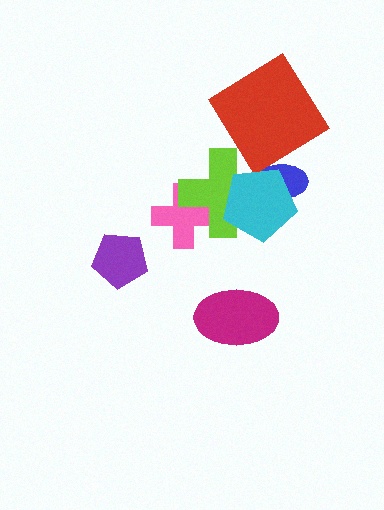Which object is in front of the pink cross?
The lime cross is in front of the pink cross.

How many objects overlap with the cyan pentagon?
2 objects overlap with the cyan pentagon.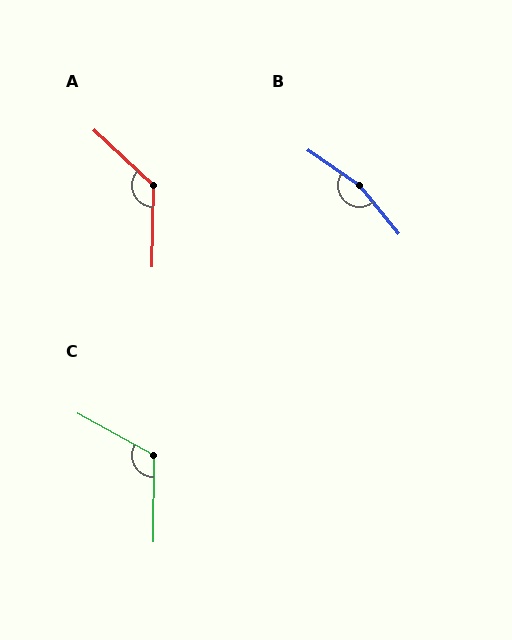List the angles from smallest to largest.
C (118°), A (132°), B (163°).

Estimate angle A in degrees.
Approximately 132 degrees.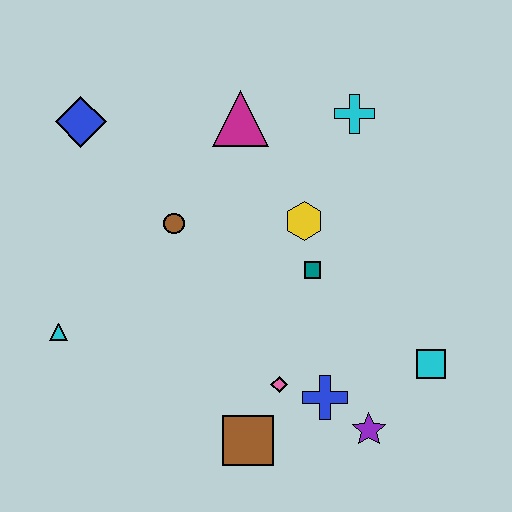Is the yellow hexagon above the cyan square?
Yes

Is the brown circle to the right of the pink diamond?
No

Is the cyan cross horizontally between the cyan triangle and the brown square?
No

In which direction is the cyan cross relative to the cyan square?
The cyan cross is above the cyan square.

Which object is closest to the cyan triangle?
The brown circle is closest to the cyan triangle.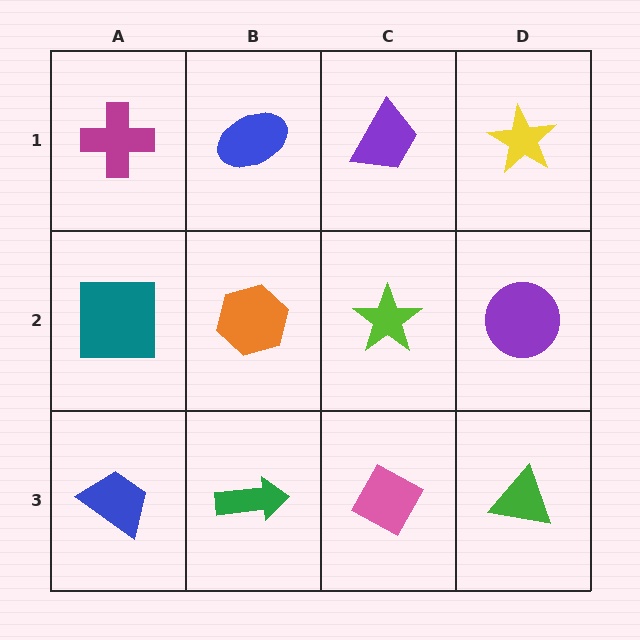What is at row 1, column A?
A magenta cross.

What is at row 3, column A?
A blue trapezoid.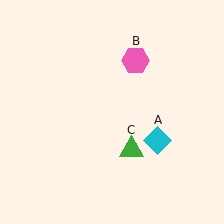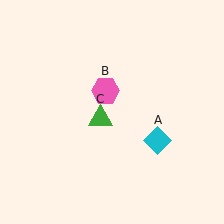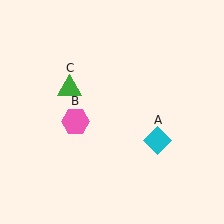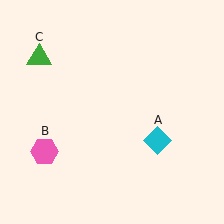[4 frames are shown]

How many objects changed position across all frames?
2 objects changed position: pink hexagon (object B), green triangle (object C).